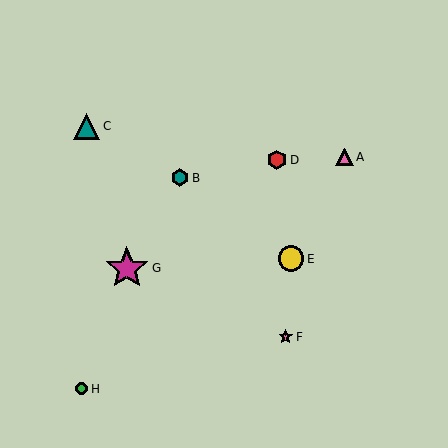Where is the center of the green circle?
The center of the green circle is at (82, 389).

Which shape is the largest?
The magenta star (labeled G) is the largest.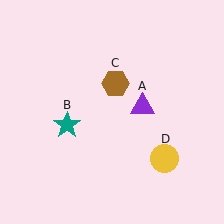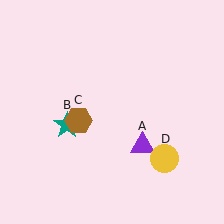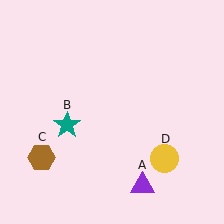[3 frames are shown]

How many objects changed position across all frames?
2 objects changed position: purple triangle (object A), brown hexagon (object C).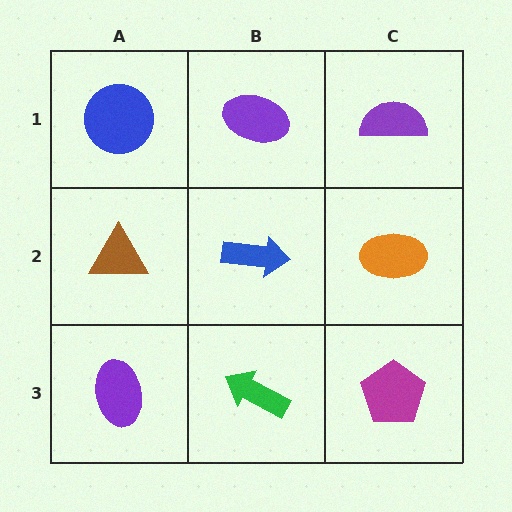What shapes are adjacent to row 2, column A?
A blue circle (row 1, column A), a purple ellipse (row 3, column A), a blue arrow (row 2, column B).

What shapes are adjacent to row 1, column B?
A blue arrow (row 2, column B), a blue circle (row 1, column A), a purple semicircle (row 1, column C).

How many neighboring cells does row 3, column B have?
3.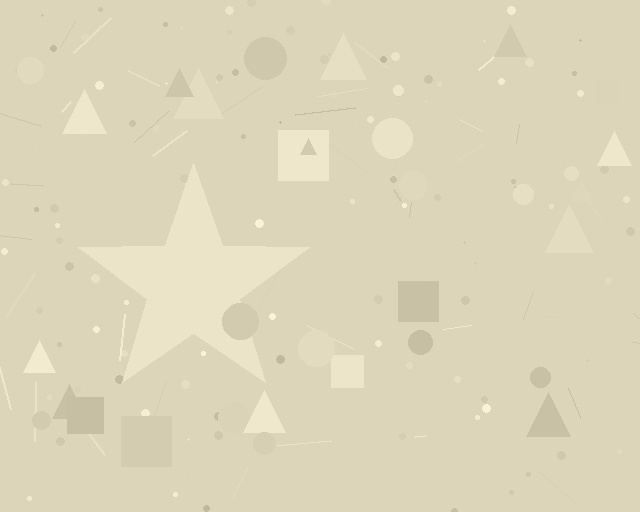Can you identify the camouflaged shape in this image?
The camouflaged shape is a star.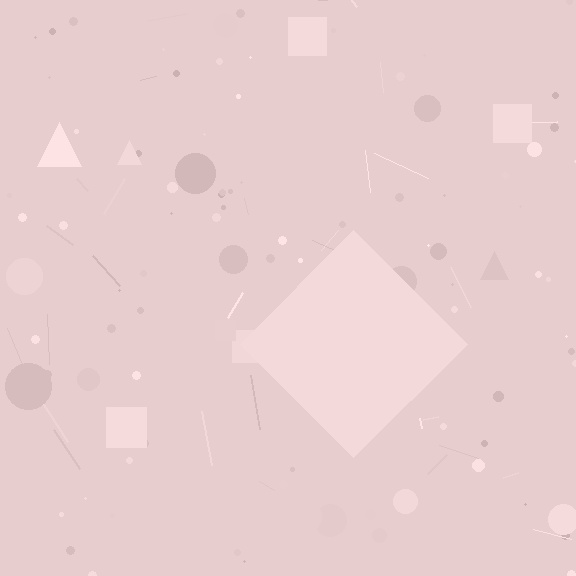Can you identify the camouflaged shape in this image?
The camouflaged shape is a diamond.